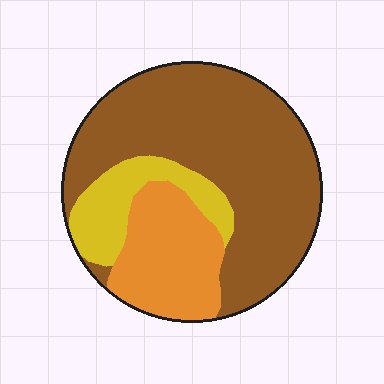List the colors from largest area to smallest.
From largest to smallest: brown, orange, yellow.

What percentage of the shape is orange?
Orange covers around 25% of the shape.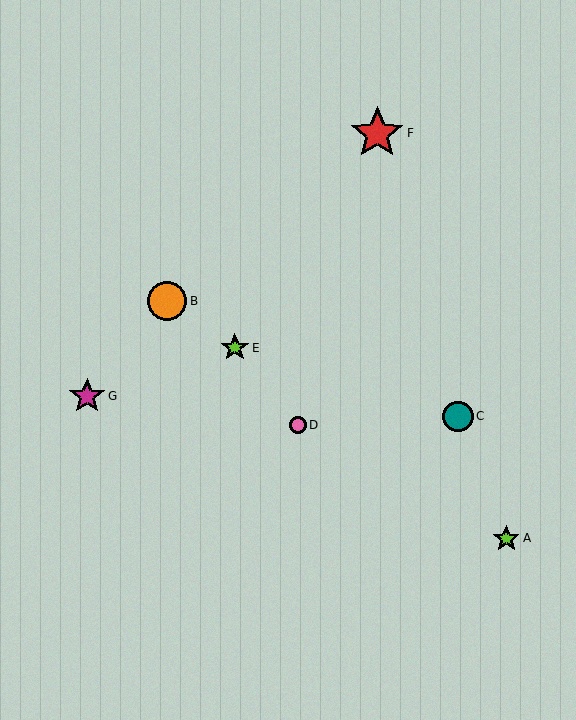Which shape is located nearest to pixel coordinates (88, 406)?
The magenta star (labeled G) at (87, 396) is nearest to that location.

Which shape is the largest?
The red star (labeled F) is the largest.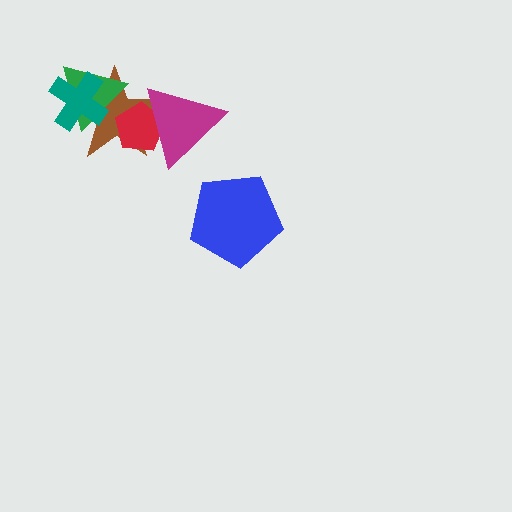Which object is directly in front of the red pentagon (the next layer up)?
The green triangle is directly in front of the red pentagon.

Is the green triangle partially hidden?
Yes, it is partially covered by another shape.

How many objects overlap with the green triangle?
3 objects overlap with the green triangle.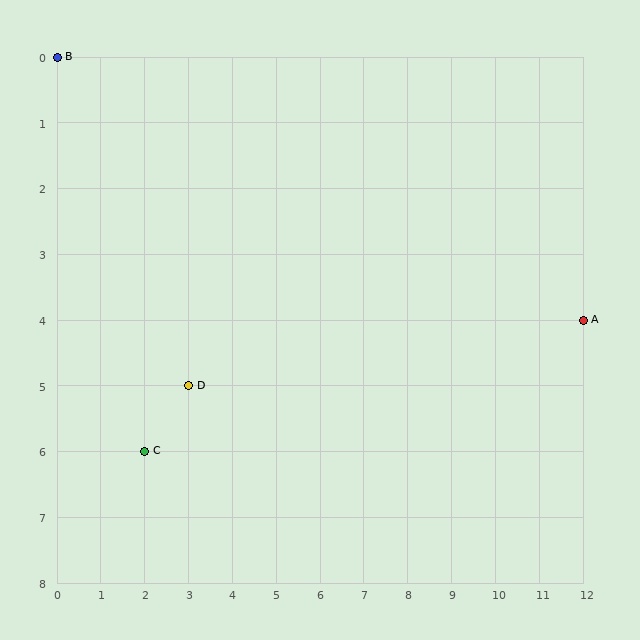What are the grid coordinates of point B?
Point B is at grid coordinates (0, 0).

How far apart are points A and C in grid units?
Points A and C are 10 columns and 2 rows apart (about 10.2 grid units diagonally).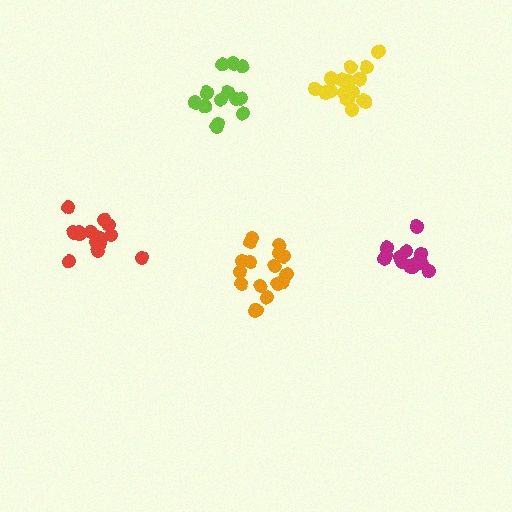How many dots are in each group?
Group 1: 13 dots, Group 2: 18 dots, Group 3: 13 dots, Group 4: 17 dots, Group 5: 14 dots (75 total).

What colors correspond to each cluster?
The clusters are colored: lime, yellow, magenta, orange, red.